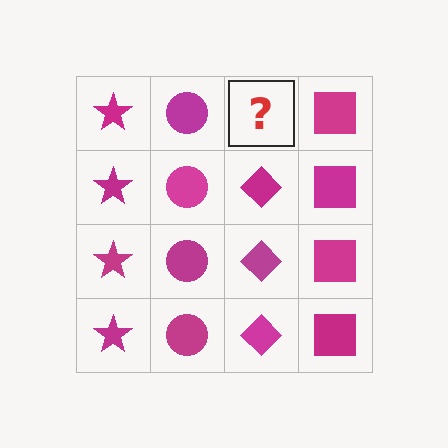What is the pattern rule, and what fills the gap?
The rule is that each column has a consistent shape. The gap should be filled with a magenta diamond.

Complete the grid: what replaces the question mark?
The question mark should be replaced with a magenta diamond.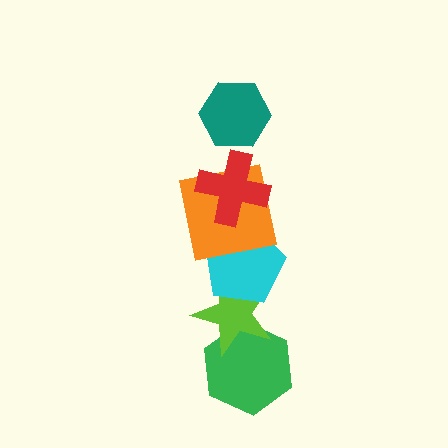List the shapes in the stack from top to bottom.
From top to bottom: the teal hexagon, the red cross, the orange square, the cyan pentagon, the lime star, the green hexagon.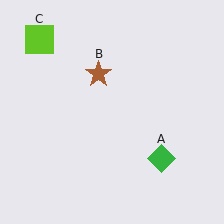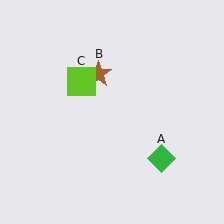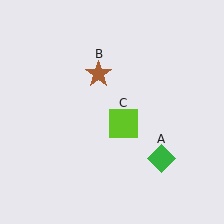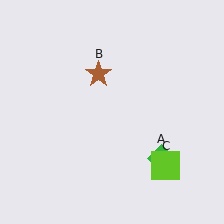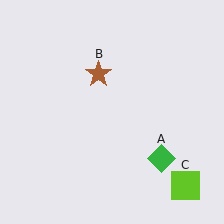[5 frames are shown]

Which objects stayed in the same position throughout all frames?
Green diamond (object A) and brown star (object B) remained stationary.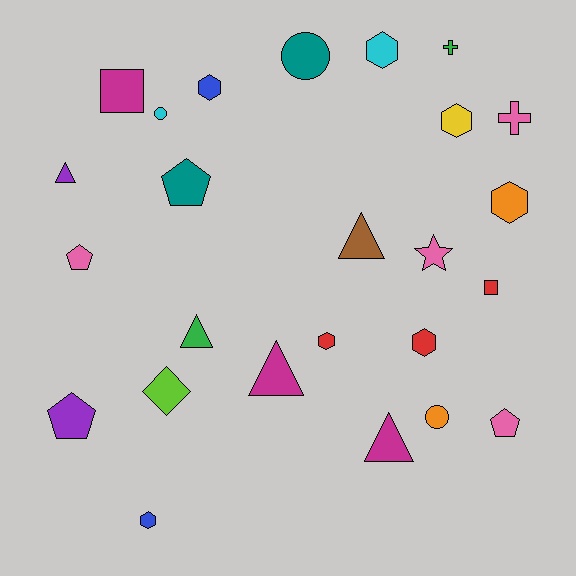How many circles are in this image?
There are 3 circles.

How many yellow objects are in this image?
There is 1 yellow object.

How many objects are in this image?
There are 25 objects.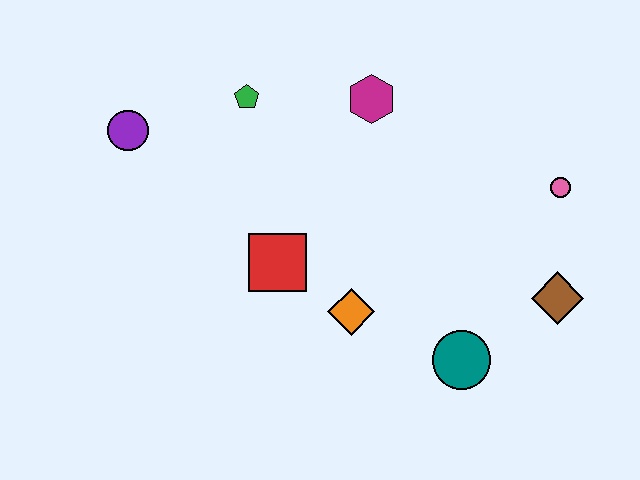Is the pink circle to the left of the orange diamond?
No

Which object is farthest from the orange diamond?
The purple circle is farthest from the orange diamond.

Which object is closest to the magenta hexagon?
The green pentagon is closest to the magenta hexagon.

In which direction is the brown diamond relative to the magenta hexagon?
The brown diamond is below the magenta hexagon.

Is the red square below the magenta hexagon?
Yes